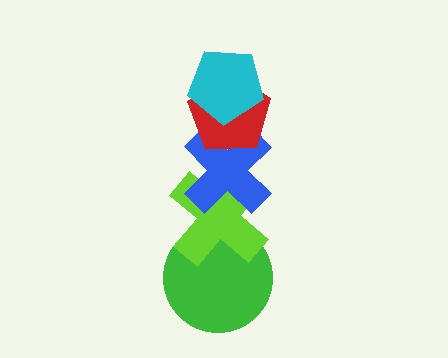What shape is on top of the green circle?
The lime cross is on top of the green circle.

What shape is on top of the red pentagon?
The cyan pentagon is on top of the red pentagon.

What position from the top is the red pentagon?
The red pentagon is 2nd from the top.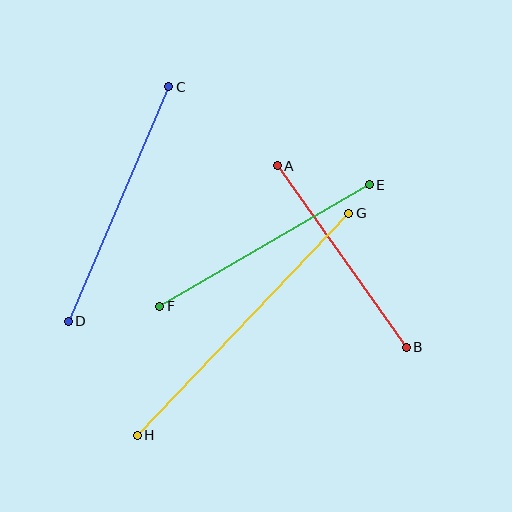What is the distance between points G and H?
The distance is approximately 306 pixels.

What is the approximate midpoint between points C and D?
The midpoint is at approximately (118, 204) pixels.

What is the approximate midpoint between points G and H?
The midpoint is at approximately (243, 324) pixels.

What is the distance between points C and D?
The distance is approximately 255 pixels.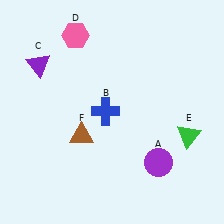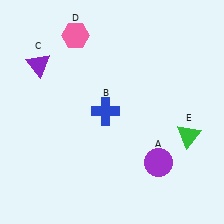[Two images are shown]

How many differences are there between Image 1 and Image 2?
There is 1 difference between the two images.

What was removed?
The brown triangle (F) was removed in Image 2.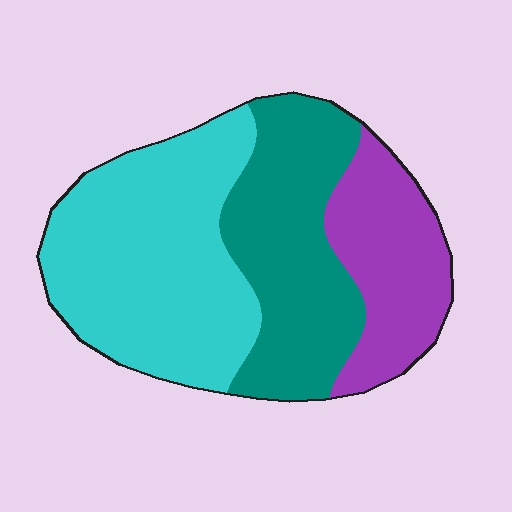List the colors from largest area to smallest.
From largest to smallest: cyan, teal, purple.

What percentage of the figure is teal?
Teal takes up about one third (1/3) of the figure.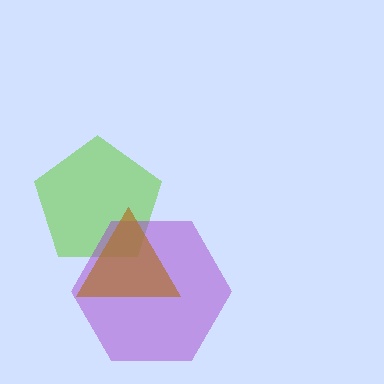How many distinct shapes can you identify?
There are 3 distinct shapes: a lime pentagon, a purple hexagon, a brown triangle.